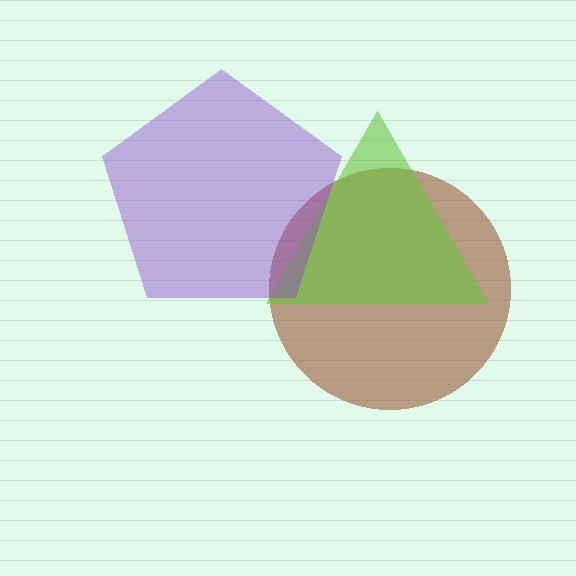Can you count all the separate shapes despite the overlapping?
Yes, there are 3 separate shapes.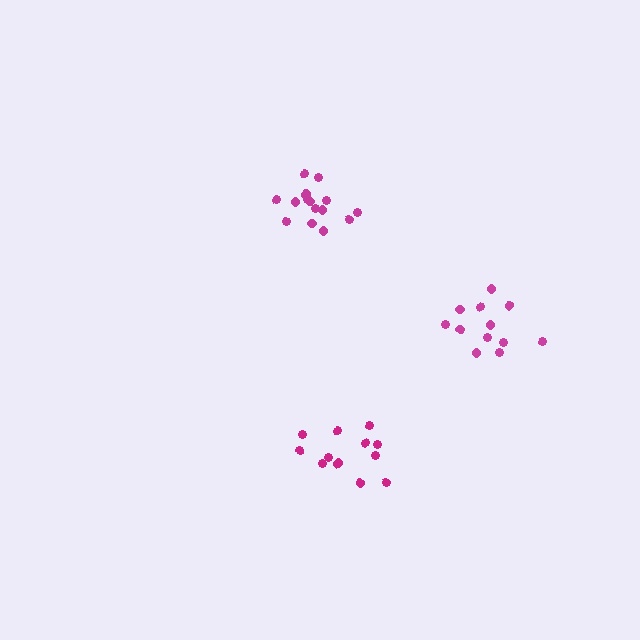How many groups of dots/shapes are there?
There are 3 groups.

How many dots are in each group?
Group 1: 12 dots, Group 2: 15 dots, Group 3: 12 dots (39 total).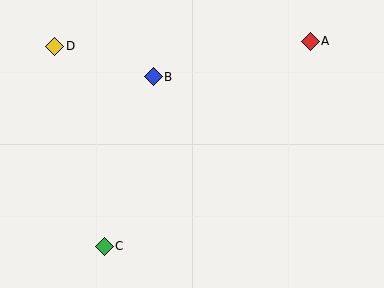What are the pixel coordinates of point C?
Point C is at (104, 246).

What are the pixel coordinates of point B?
Point B is at (153, 77).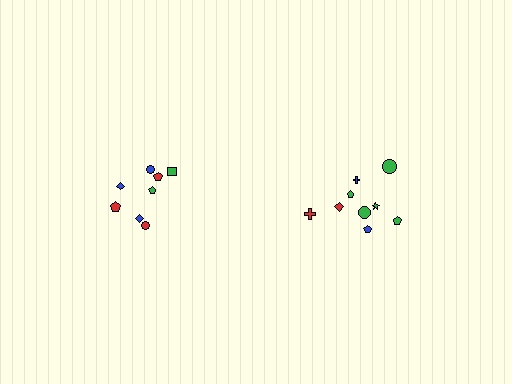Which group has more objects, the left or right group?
The right group.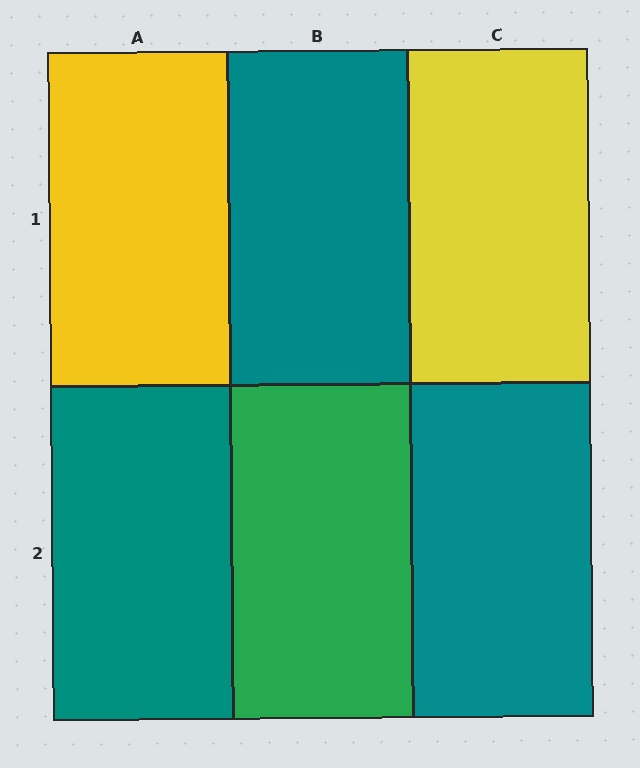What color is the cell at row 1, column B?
Teal.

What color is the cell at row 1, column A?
Yellow.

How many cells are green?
1 cell is green.